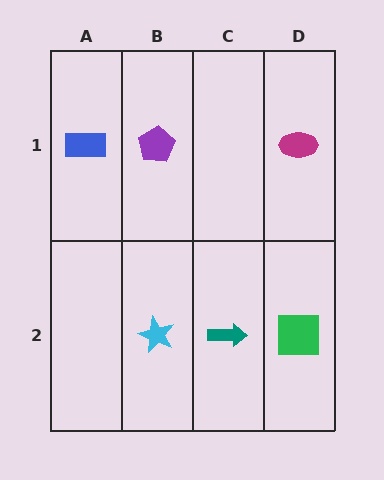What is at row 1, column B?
A purple pentagon.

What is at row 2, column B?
A cyan star.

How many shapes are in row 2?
3 shapes.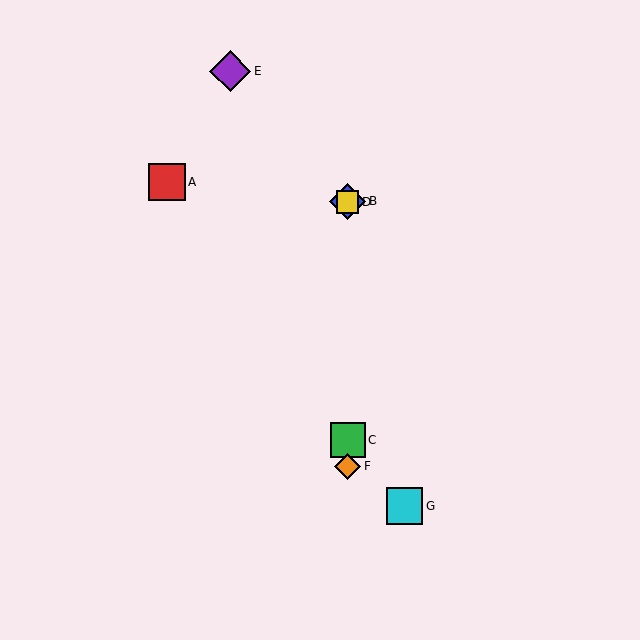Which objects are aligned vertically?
Objects B, C, D, F are aligned vertically.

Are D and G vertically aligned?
No, D is at x≈348 and G is at x≈405.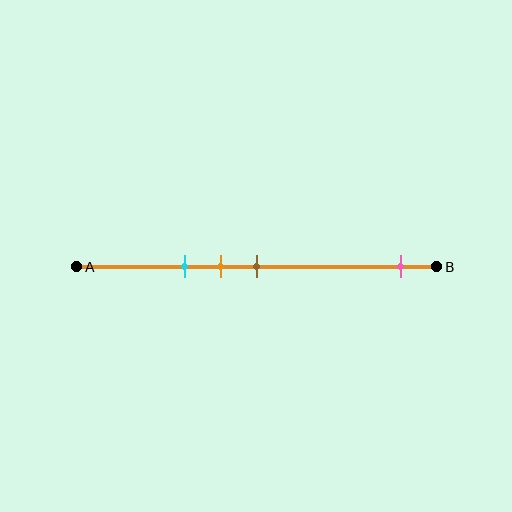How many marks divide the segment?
There are 4 marks dividing the segment.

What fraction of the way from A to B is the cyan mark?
The cyan mark is approximately 30% (0.3) of the way from A to B.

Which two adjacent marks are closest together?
The orange and brown marks are the closest adjacent pair.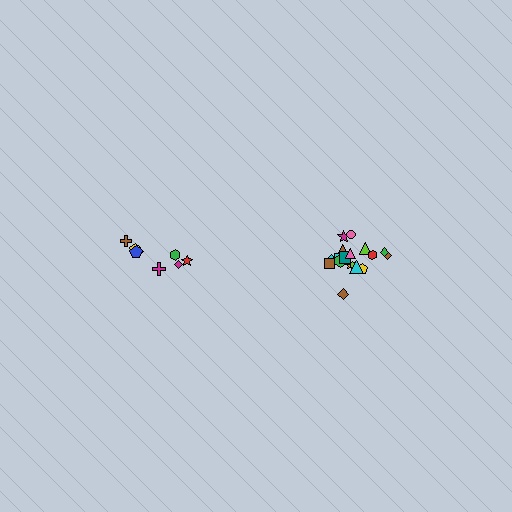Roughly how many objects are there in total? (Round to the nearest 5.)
Roughly 25 objects in total.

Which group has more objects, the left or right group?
The right group.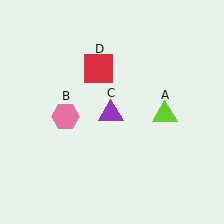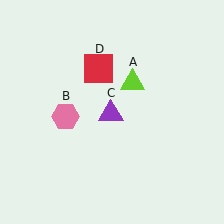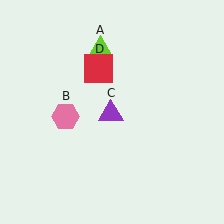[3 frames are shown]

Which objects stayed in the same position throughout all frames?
Pink hexagon (object B) and purple triangle (object C) and red square (object D) remained stationary.